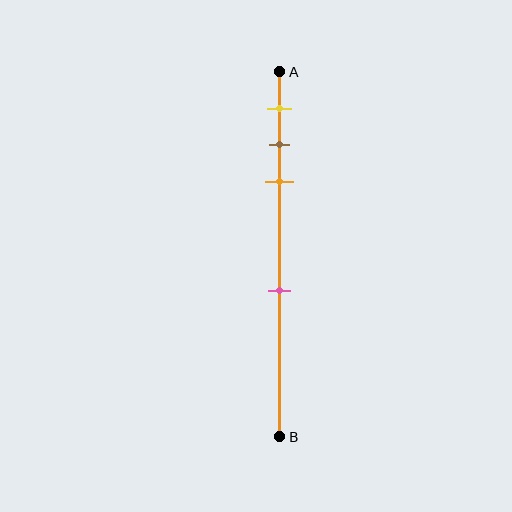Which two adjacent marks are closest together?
The brown and orange marks are the closest adjacent pair.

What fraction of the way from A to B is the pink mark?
The pink mark is approximately 60% (0.6) of the way from A to B.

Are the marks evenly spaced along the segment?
No, the marks are not evenly spaced.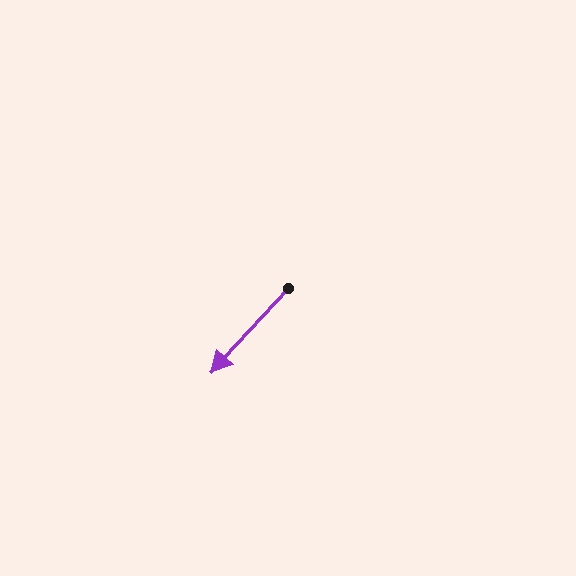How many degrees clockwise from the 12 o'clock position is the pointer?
Approximately 223 degrees.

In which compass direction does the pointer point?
Southwest.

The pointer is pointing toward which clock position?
Roughly 7 o'clock.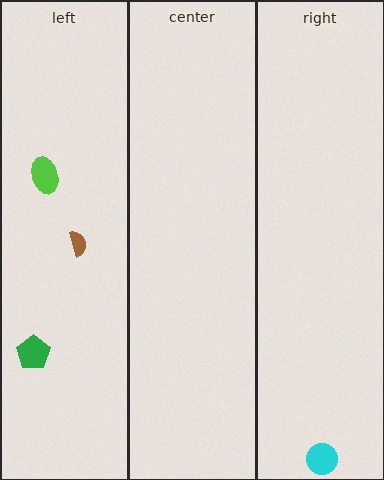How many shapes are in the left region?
3.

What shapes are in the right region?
The cyan circle.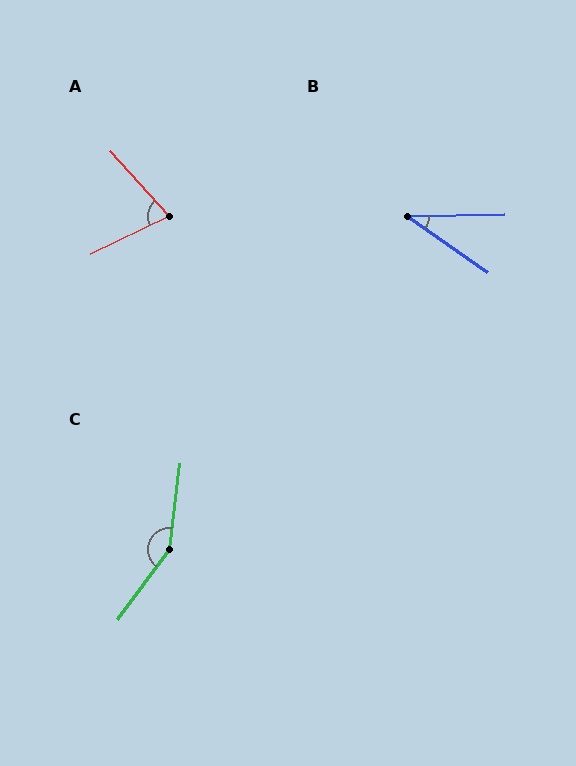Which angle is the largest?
C, at approximately 150 degrees.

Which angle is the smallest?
B, at approximately 36 degrees.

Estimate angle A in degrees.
Approximately 74 degrees.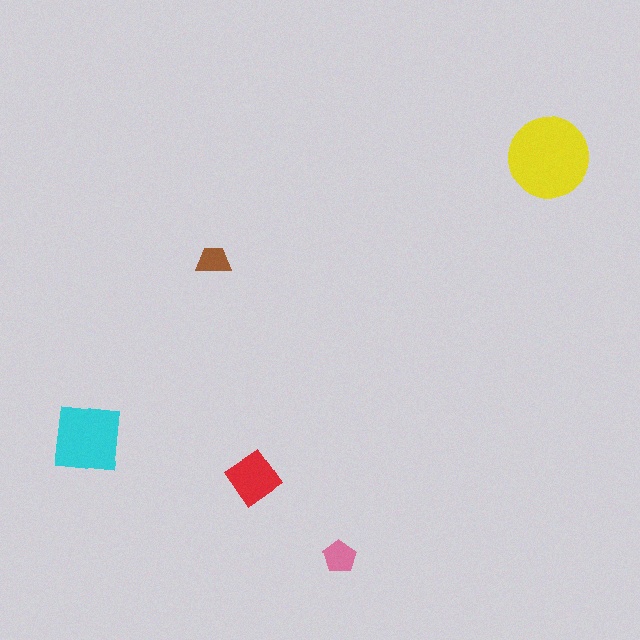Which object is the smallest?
The brown trapezoid.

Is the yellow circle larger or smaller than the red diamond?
Larger.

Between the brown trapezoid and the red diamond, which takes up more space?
The red diamond.